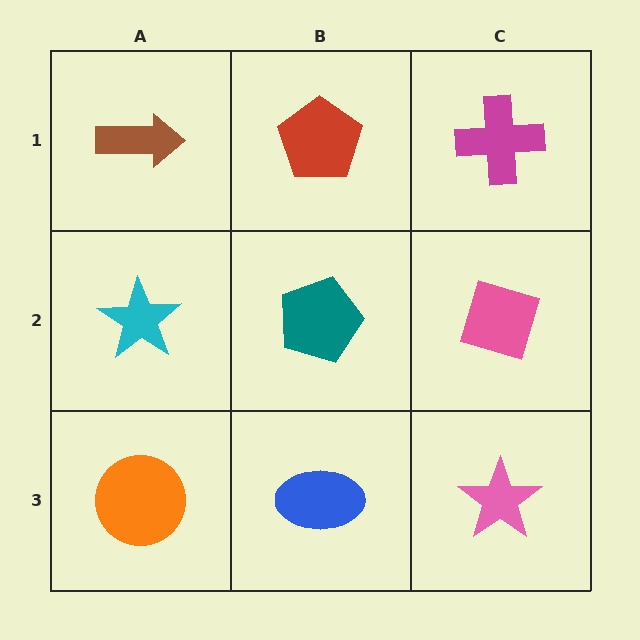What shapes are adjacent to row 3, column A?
A cyan star (row 2, column A), a blue ellipse (row 3, column B).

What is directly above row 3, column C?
A pink diamond.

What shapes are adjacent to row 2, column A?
A brown arrow (row 1, column A), an orange circle (row 3, column A), a teal pentagon (row 2, column B).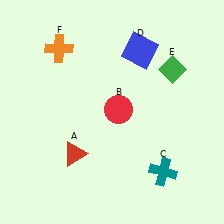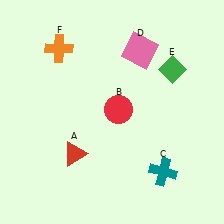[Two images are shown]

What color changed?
The square (D) changed from blue in Image 1 to pink in Image 2.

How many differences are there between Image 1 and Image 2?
There is 1 difference between the two images.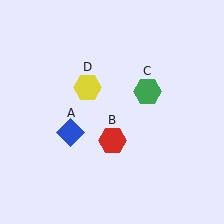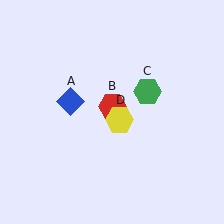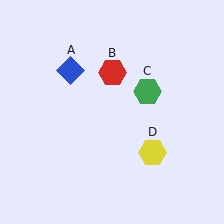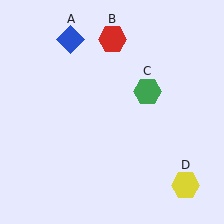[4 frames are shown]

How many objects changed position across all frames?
3 objects changed position: blue diamond (object A), red hexagon (object B), yellow hexagon (object D).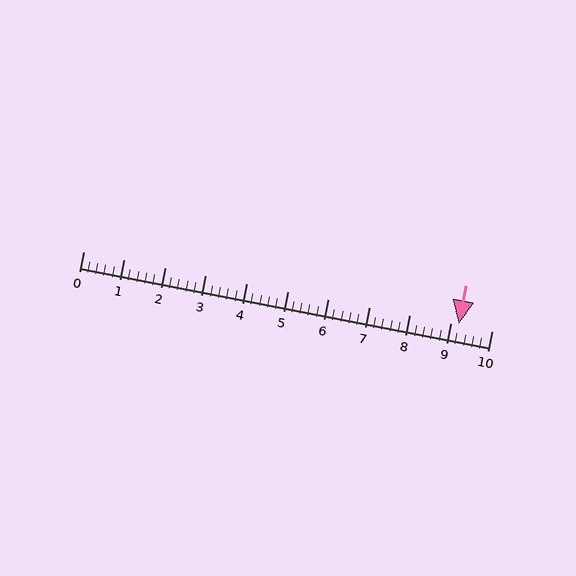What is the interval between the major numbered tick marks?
The major tick marks are spaced 1 units apart.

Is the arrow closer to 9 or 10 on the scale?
The arrow is closer to 9.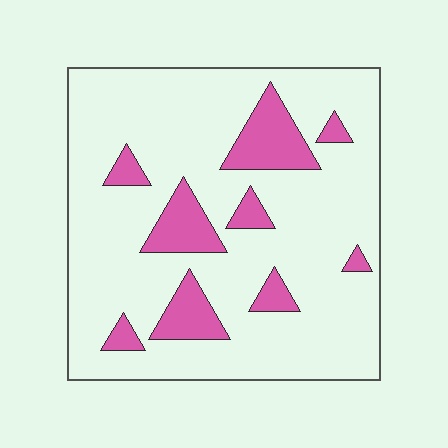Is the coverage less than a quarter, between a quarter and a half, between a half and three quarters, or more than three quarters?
Less than a quarter.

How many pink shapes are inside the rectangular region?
9.